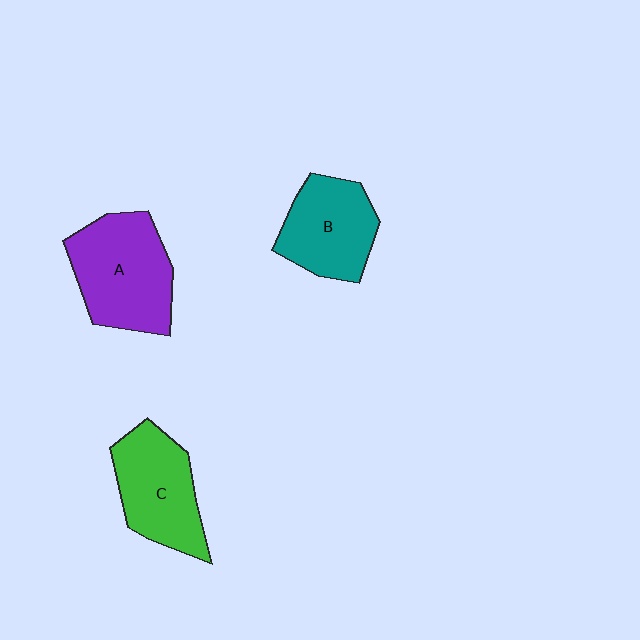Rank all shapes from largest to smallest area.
From largest to smallest: A (purple), C (green), B (teal).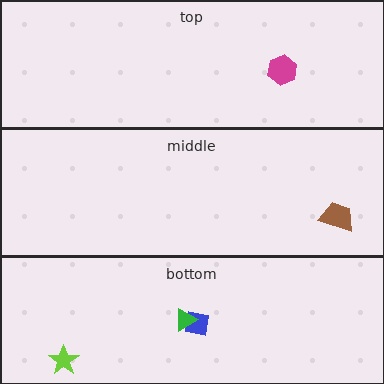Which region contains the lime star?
The bottom region.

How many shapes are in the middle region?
1.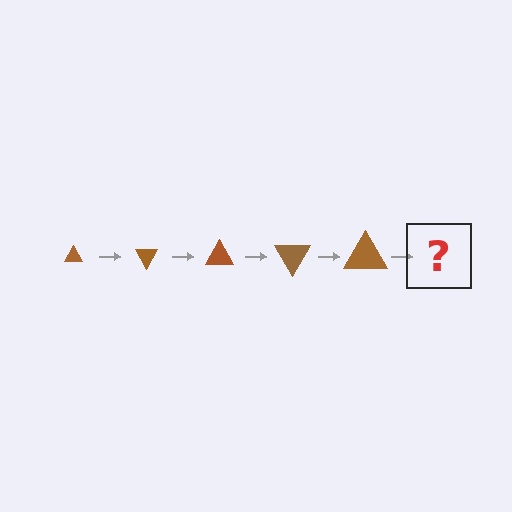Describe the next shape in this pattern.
It should be a triangle, larger than the previous one and rotated 300 degrees from the start.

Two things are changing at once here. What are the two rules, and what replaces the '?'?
The two rules are that the triangle grows larger each step and it rotates 60 degrees each step. The '?' should be a triangle, larger than the previous one and rotated 300 degrees from the start.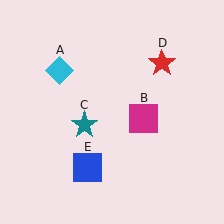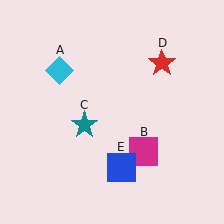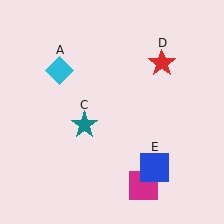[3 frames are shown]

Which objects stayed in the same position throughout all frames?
Cyan diamond (object A) and teal star (object C) and red star (object D) remained stationary.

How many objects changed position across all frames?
2 objects changed position: magenta square (object B), blue square (object E).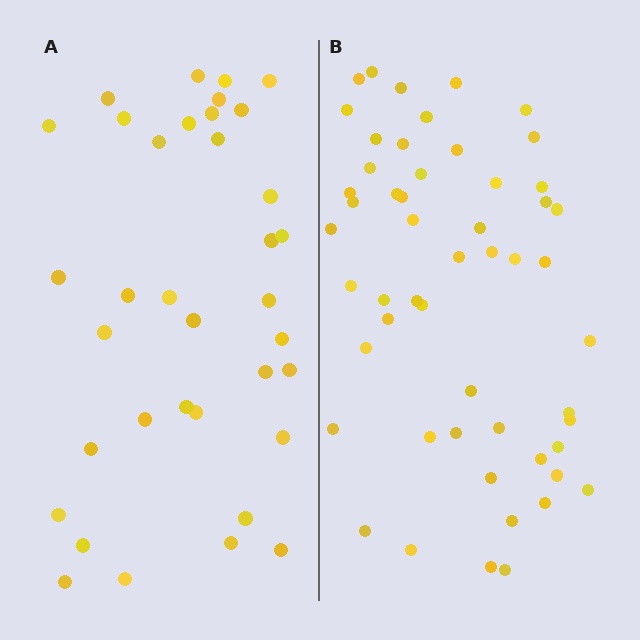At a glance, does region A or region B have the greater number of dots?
Region B (the right region) has more dots.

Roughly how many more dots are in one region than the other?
Region B has approximately 15 more dots than region A.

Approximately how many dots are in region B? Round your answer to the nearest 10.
About 50 dots. (The exact count is 53, which rounds to 50.)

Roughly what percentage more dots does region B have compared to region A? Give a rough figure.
About 45% more.